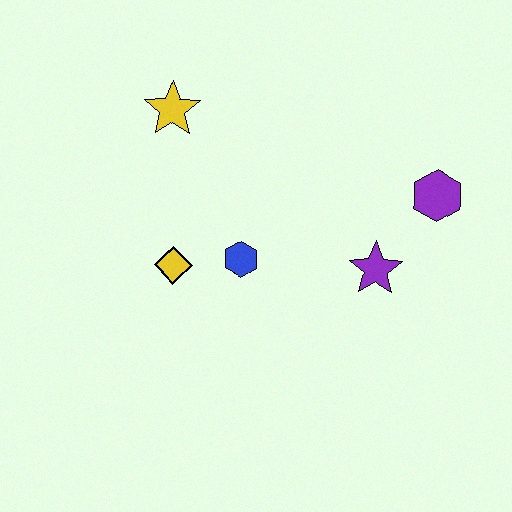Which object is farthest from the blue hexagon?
The purple hexagon is farthest from the blue hexagon.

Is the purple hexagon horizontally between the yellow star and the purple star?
No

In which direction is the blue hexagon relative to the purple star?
The blue hexagon is to the left of the purple star.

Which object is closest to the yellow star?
The yellow diamond is closest to the yellow star.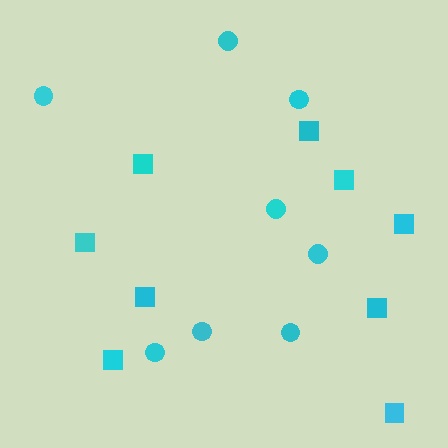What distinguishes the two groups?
There are 2 groups: one group of squares (9) and one group of circles (8).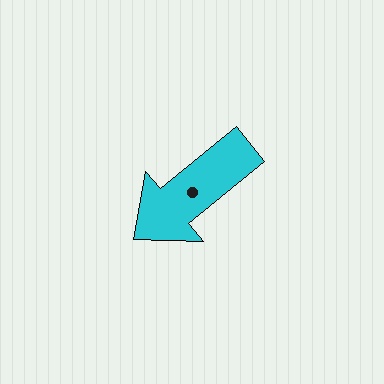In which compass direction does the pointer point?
Southwest.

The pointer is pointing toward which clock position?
Roughly 8 o'clock.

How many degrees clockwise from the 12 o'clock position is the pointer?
Approximately 231 degrees.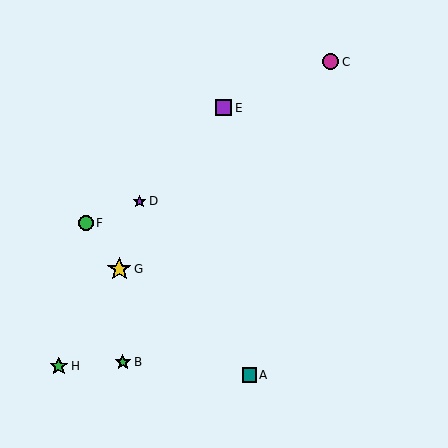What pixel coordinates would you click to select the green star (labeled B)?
Click at (123, 362) to select the green star B.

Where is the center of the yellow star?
The center of the yellow star is at (119, 269).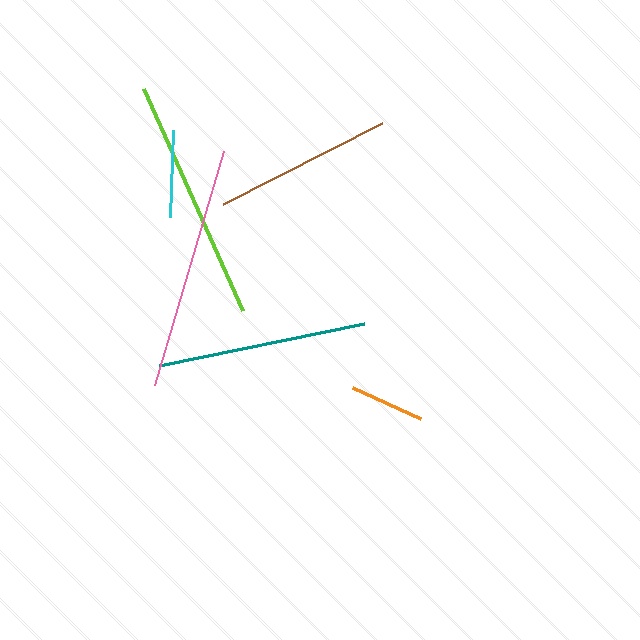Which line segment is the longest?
The pink line is the longest at approximately 244 pixels.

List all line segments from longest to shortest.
From longest to shortest: pink, lime, teal, brown, cyan, orange.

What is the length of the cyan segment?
The cyan segment is approximately 87 pixels long.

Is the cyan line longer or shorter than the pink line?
The pink line is longer than the cyan line.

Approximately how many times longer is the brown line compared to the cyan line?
The brown line is approximately 2.0 times the length of the cyan line.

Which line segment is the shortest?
The orange line is the shortest at approximately 74 pixels.